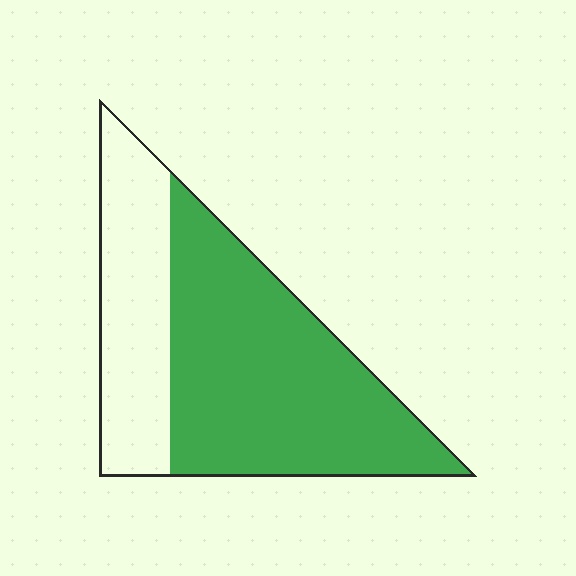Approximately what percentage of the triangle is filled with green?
Approximately 65%.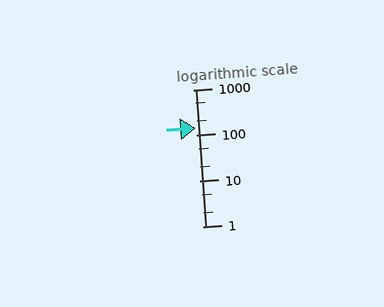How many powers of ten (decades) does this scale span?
The scale spans 3 decades, from 1 to 1000.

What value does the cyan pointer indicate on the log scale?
The pointer indicates approximately 140.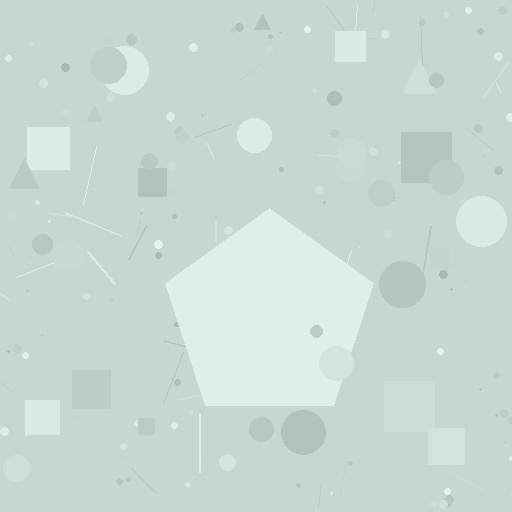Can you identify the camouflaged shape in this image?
The camouflaged shape is a pentagon.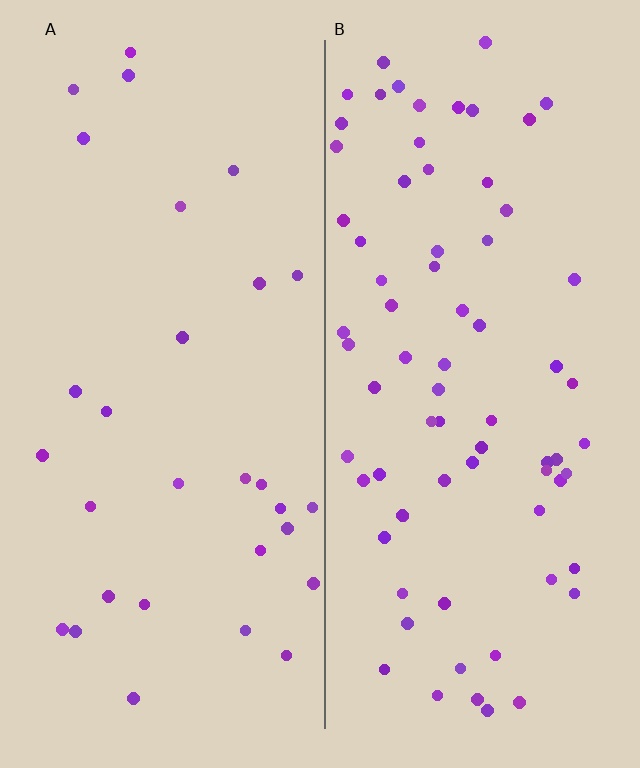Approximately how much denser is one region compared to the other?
Approximately 2.5× — region B over region A.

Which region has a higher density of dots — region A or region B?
B (the right).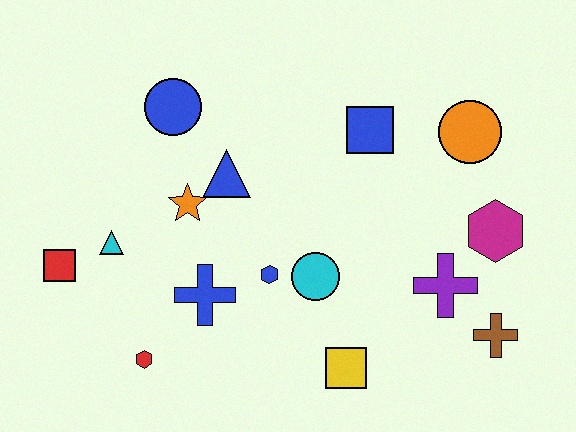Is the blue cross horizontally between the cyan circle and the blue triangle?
No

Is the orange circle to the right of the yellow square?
Yes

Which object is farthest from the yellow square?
The blue circle is farthest from the yellow square.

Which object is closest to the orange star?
The blue triangle is closest to the orange star.